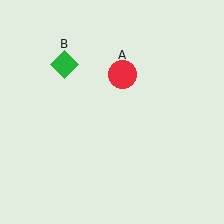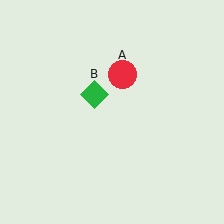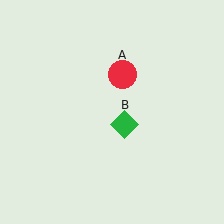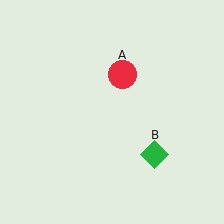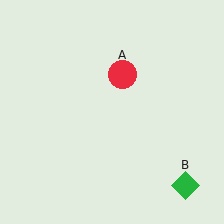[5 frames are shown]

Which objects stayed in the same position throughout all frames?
Red circle (object A) remained stationary.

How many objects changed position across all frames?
1 object changed position: green diamond (object B).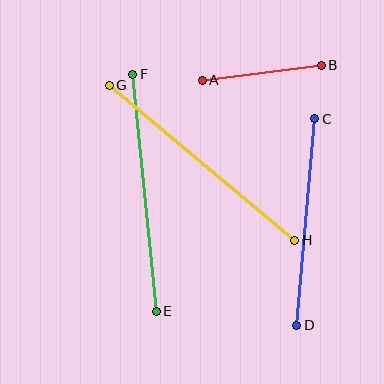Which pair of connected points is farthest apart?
Points G and H are farthest apart.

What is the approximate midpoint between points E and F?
The midpoint is at approximately (145, 193) pixels.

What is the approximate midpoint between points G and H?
The midpoint is at approximately (202, 163) pixels.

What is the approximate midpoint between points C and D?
The midpoint is at approximately (306, 222) pixels.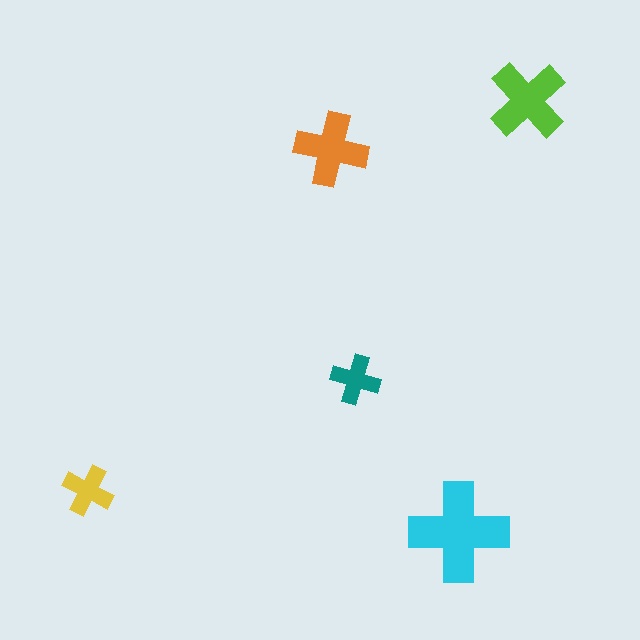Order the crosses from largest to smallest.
the cyan one, the lime one, the orange one, the yellow one, the teal one.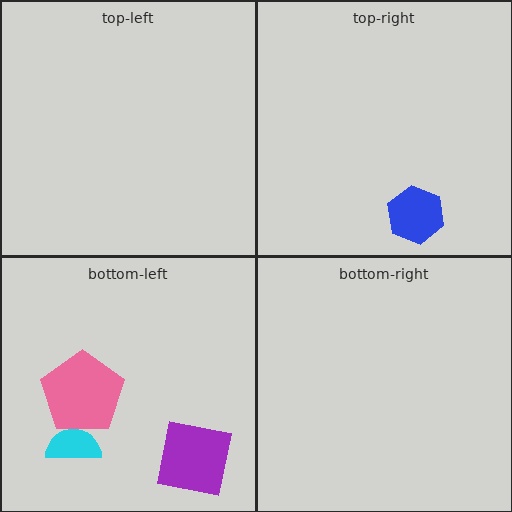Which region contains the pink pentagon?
The bottom-left region.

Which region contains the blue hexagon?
The top-right region.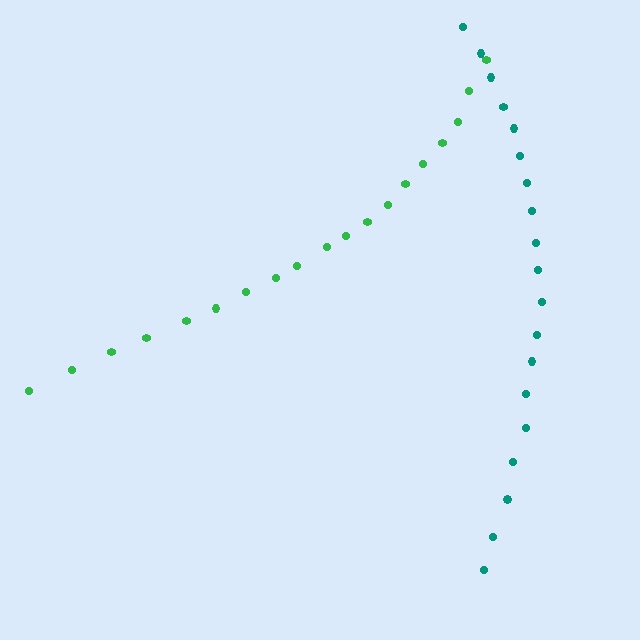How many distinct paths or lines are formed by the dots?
There are 2 distinct paths.